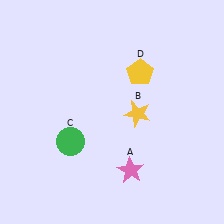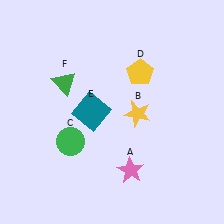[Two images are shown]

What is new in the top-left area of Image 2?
A teal square (E) was added in the top-left area of Image 2.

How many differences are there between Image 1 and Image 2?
There are 2 differences between the two images.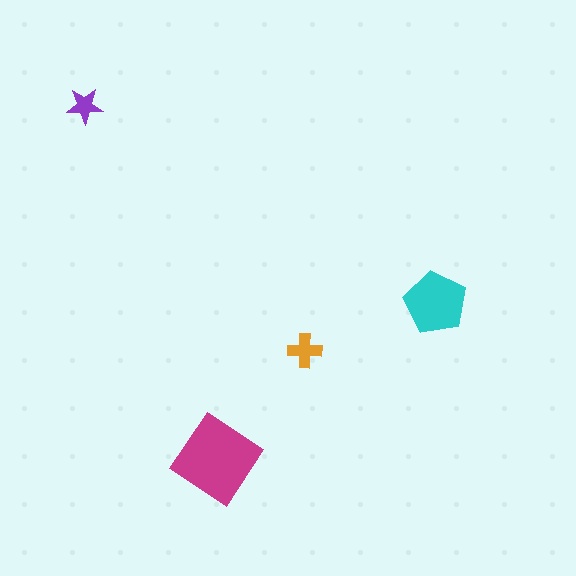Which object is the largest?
The magenta diamond.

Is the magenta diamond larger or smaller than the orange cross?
Larger.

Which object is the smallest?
The purple star.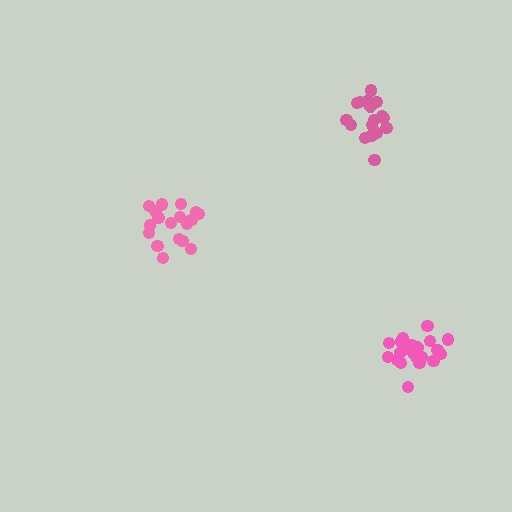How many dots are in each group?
Group 1: 18 dots, Group 2: 17 dots, Group 3: 21 dots (56 total).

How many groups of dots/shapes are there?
There are 3 groups.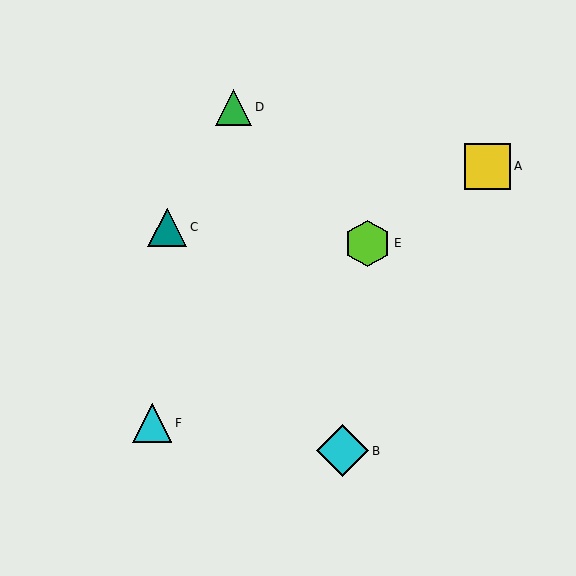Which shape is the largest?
The cyan diamond (labeled B) is the largest.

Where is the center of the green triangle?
The center of the green triangle is at (234, 107).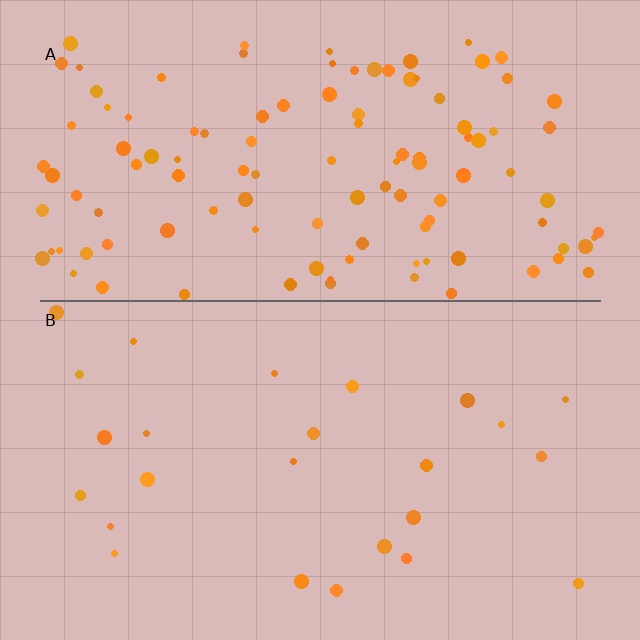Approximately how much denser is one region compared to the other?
Approximately 4.6× — region A over region B.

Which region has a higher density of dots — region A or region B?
A (the top).